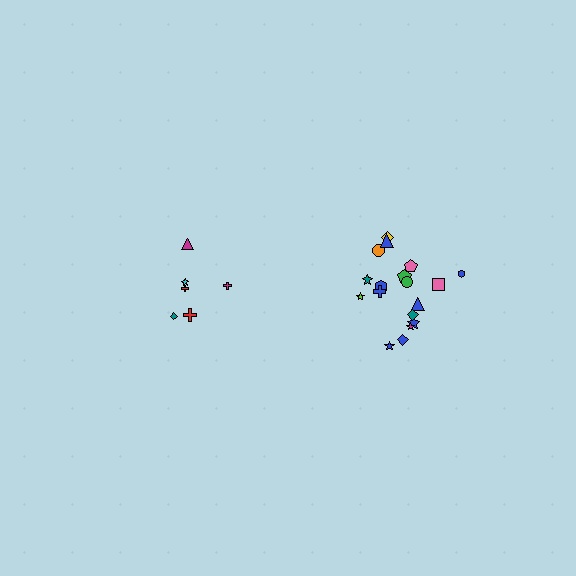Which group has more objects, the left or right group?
The right group.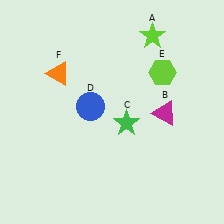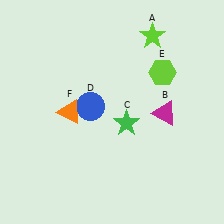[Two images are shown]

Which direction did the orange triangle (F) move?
The orange triangle (F) moved down.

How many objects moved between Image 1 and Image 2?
1 object moved between the two images.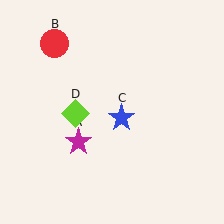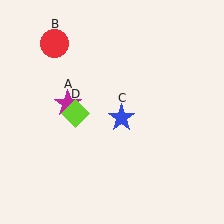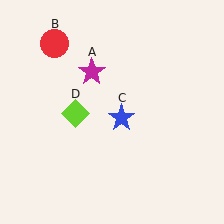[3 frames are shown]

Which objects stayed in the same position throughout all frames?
Red circle (object B) and blue star (object C) and lime diamond (object D) remained stationary.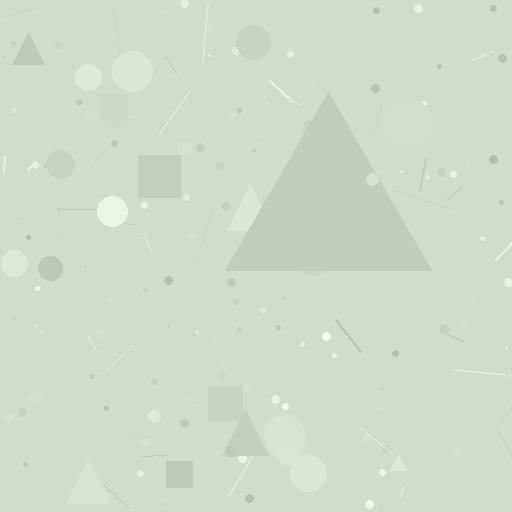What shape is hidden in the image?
A triangle is hidden in the image.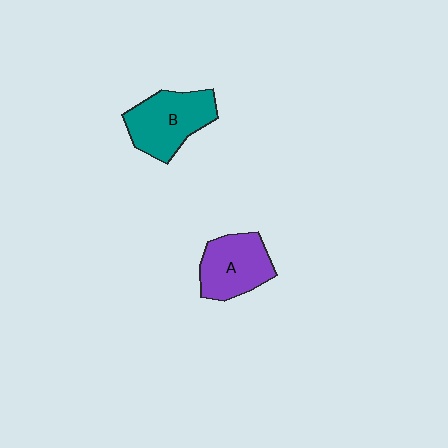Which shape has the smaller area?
Shape A (purple).